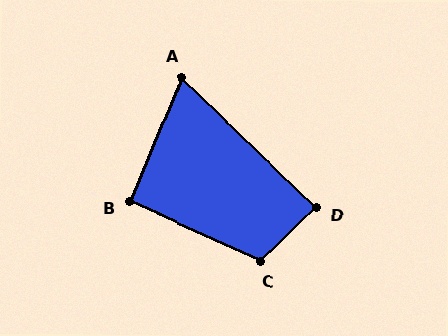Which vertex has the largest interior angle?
C, at approximately 111 degrees.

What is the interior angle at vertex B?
Approximately 92 degrees (approximately right).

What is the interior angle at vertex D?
Approximately 88 degrees (approximately right).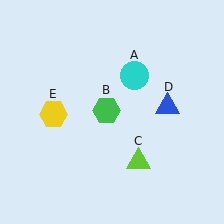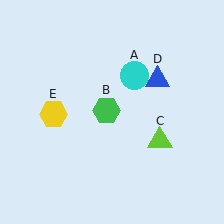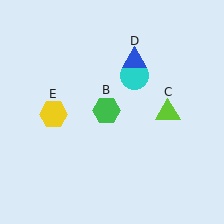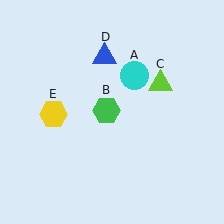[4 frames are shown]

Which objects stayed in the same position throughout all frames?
Cyan circle (object A) and green hexagon (object B) and yellow hexagon (object E) remained stationary.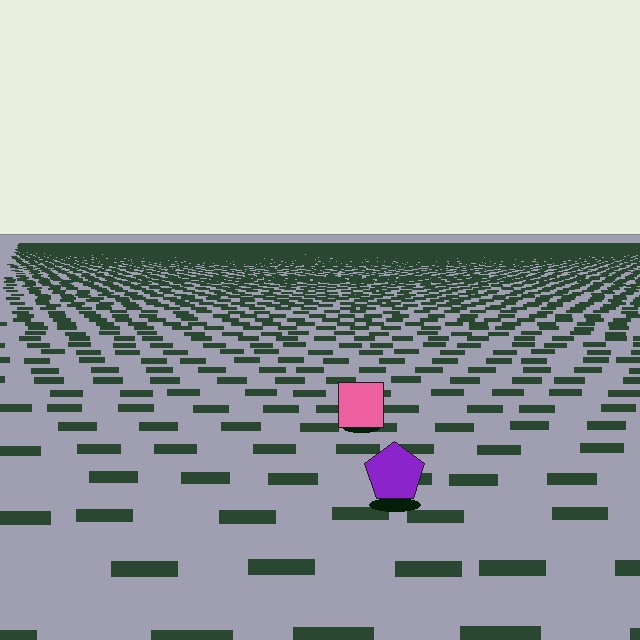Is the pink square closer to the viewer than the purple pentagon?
No. The purple pentagon is closer — you can tell from the texture gradient: the ground texture is coarser near it.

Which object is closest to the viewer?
The purple pentagon is closest. The texture marks near it are larger and more spread out.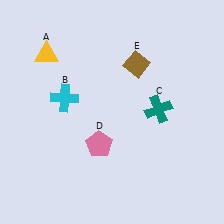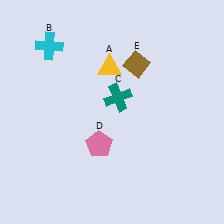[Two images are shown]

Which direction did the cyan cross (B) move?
The cyan cross (B) moved up.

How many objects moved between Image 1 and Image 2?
3 objects moved between the two images.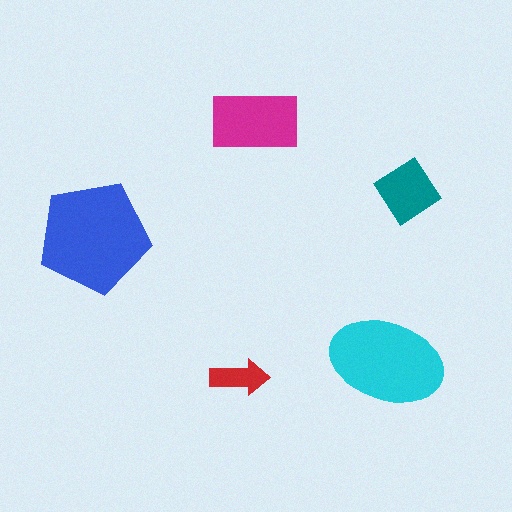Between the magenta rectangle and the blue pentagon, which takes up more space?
The blue pentagon.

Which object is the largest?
The blue pentagon.